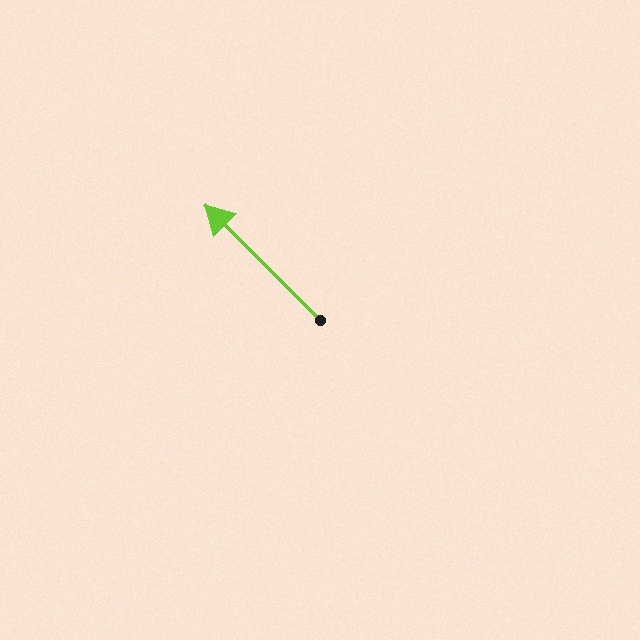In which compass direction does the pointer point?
Northwest.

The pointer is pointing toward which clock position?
Roughly 10 o'clock.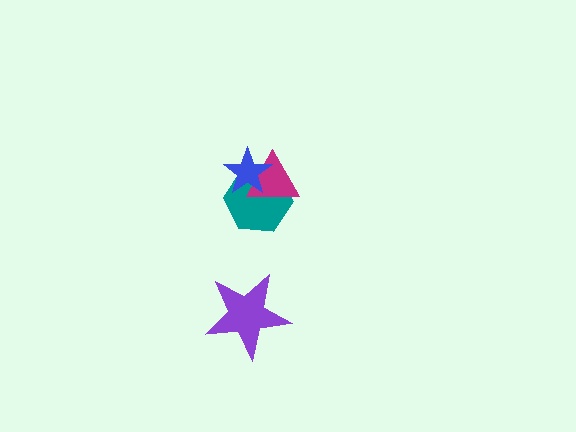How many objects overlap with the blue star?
2 objects overlap with the blue star.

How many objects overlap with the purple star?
0 objects overlap with the purple star.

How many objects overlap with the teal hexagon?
2 objects overlap with the teal hexagon.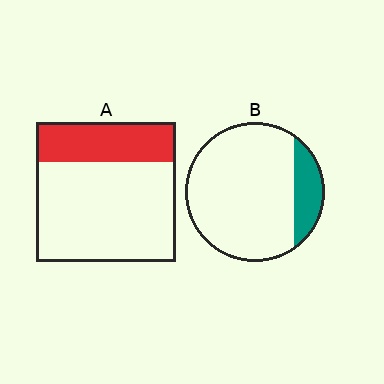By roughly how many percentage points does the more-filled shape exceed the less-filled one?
By roughly 10 percentage points (A over B).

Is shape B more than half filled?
No.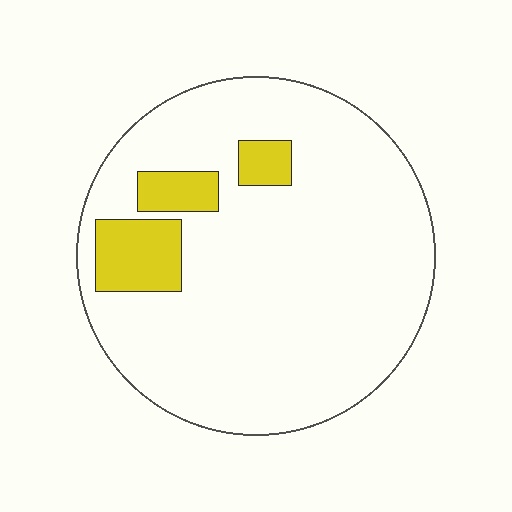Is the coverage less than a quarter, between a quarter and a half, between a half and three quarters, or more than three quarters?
Less than a quarter.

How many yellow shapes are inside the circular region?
3.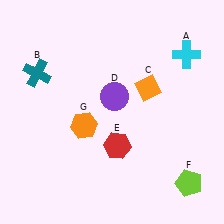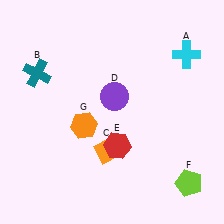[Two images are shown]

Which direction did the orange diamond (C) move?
The orange diamond (C) moved down.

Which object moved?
The orange diamond (C) moved down.